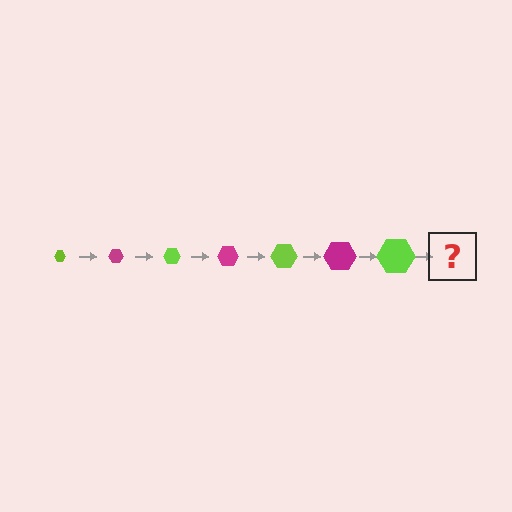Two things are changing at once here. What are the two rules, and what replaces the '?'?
The two rules are that the hexagon grows larger each step and the color cycles through lime and magenta. The '?' should be a magenta hexagon, larger than the previous one.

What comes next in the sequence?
The next element should be a magenta hexagon, larger than the previous one.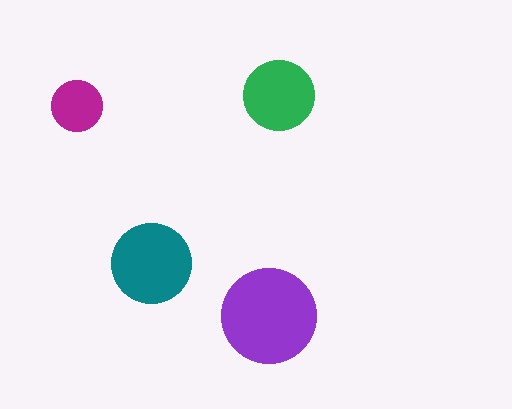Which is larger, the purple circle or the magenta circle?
The purple one.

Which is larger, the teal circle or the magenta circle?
The teal one.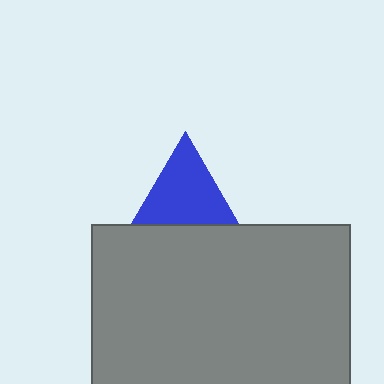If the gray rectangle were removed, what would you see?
You would see the complete blue triangle.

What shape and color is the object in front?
The object in front is a gray rectangle.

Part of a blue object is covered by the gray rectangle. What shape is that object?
It is a triangle.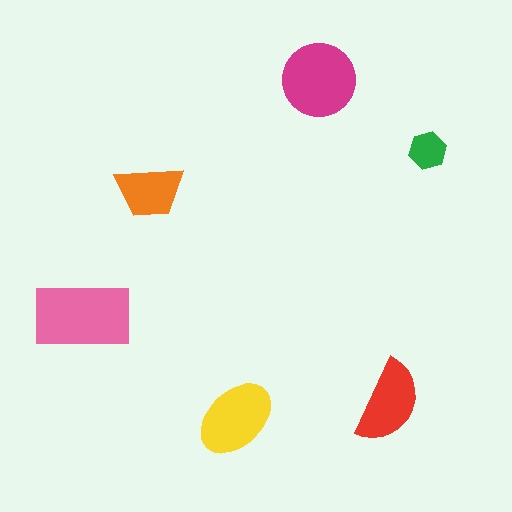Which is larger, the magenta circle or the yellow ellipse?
The magenta circle.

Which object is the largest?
The pink rectangle.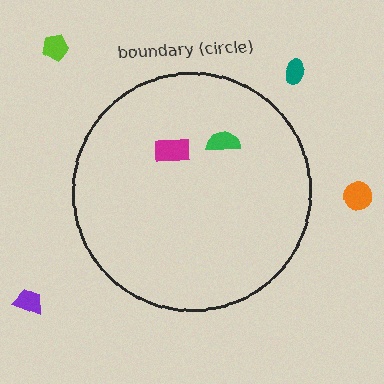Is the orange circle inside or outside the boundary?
Outside.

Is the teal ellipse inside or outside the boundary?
Outside.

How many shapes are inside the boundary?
2 inside, 4 outside.